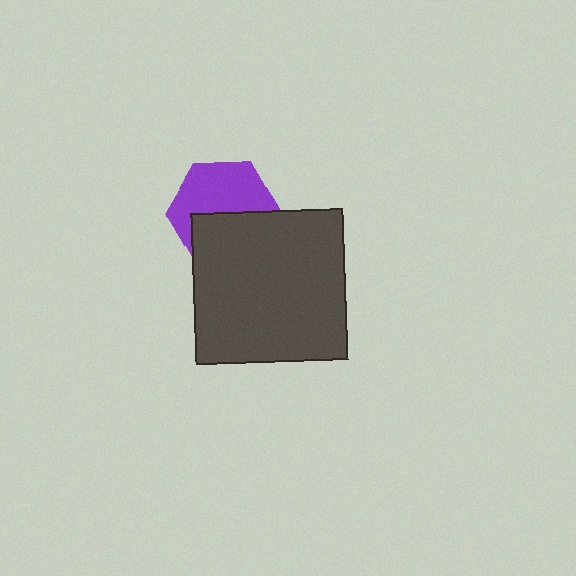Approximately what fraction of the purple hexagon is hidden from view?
Roughly 45% of the purple hexagon is hidden behind the dark gray square.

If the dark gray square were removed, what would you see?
You would see the complete purple hexagon.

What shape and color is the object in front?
The object in front is a dark gray square.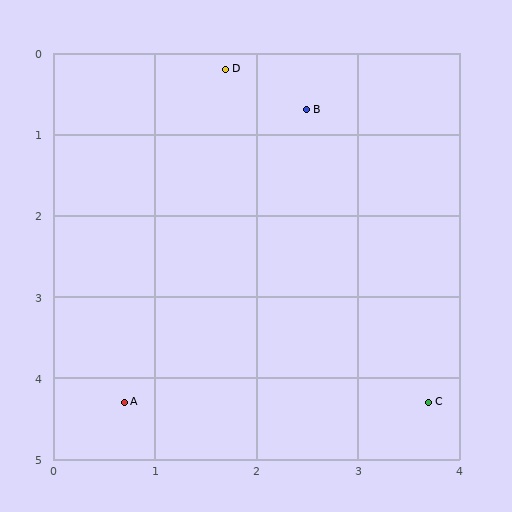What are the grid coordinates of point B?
Point B is at approximately (2.5, 0.7).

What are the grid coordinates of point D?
Point D is at approximately (1.7, 0.2).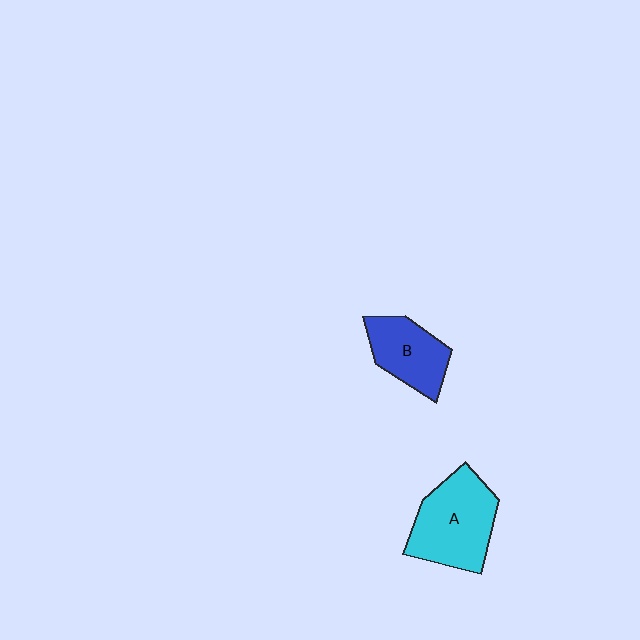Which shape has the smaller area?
Shape B (blue).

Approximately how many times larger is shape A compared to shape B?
Approximately 1.4 times.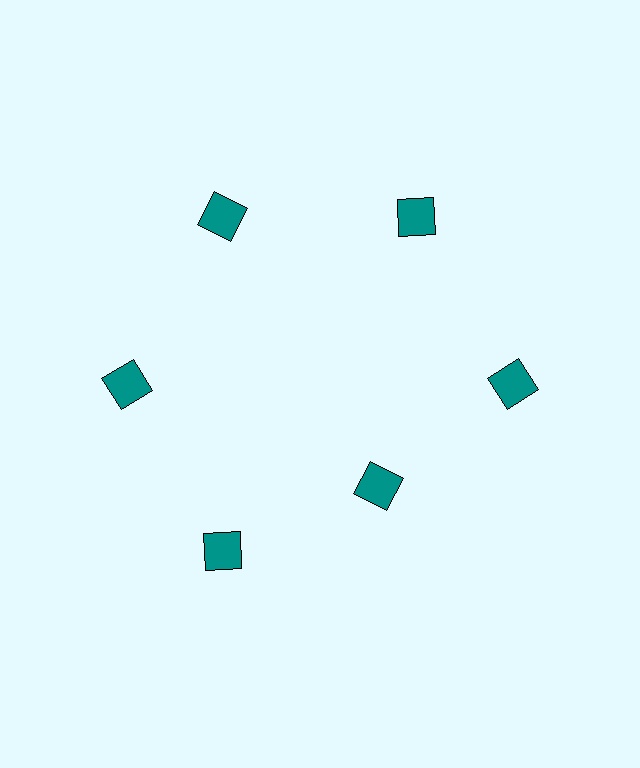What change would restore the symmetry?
The symmetry would be restored by moving it outward, back onto the ring so that all 6 squares sit at equal angles and equal distance from the center.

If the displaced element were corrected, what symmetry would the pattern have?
It would have 6-fold rotational symmetry — the pattern would map onto itself every 60 degrees.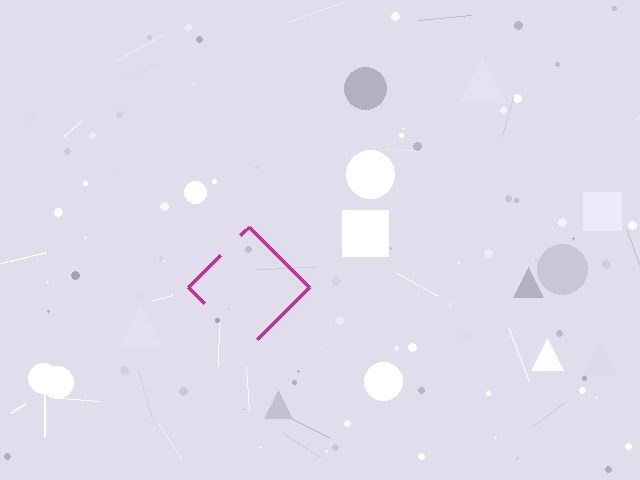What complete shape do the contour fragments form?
The contour fragments form a diamond.